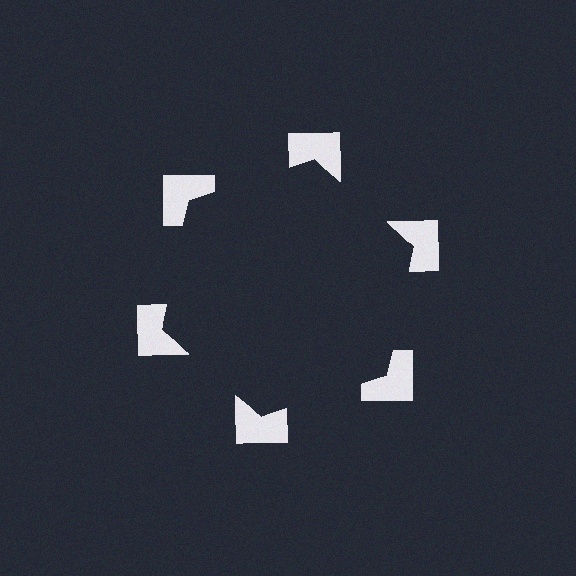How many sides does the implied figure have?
6 sides.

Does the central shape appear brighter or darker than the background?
It typically appears slightly darker than the background, even though no actual brightness change is drawn.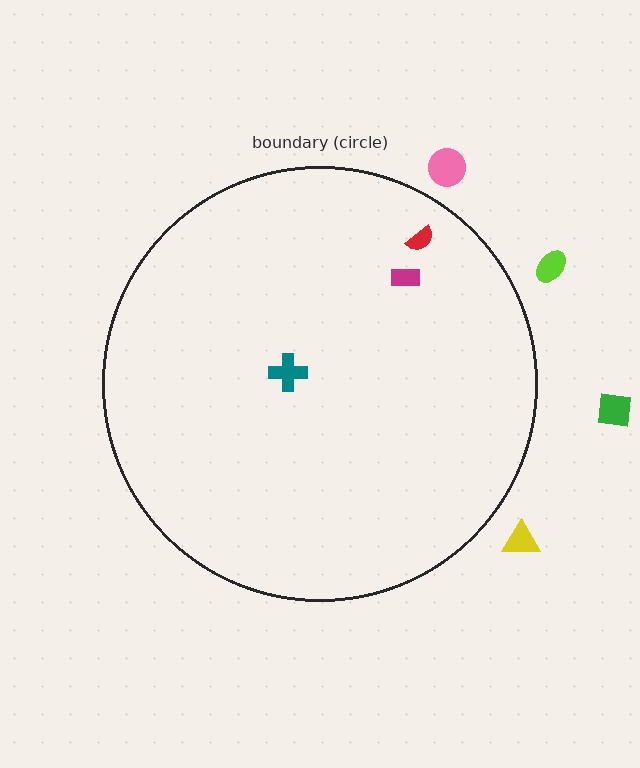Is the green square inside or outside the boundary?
Outside.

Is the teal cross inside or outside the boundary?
Inside.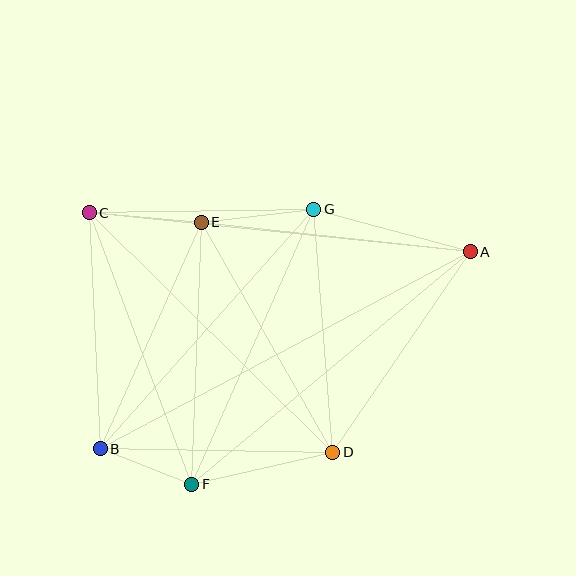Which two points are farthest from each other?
Points A and B are farthest from each other.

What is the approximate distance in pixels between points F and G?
The distance between F and G is approximately 301 pixels.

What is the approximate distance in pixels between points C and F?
The distance between C and F is approximately 290 pixels.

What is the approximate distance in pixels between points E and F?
The distance between E and F is approximately 262 pixels.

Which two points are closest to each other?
Points B and F are closest to each other.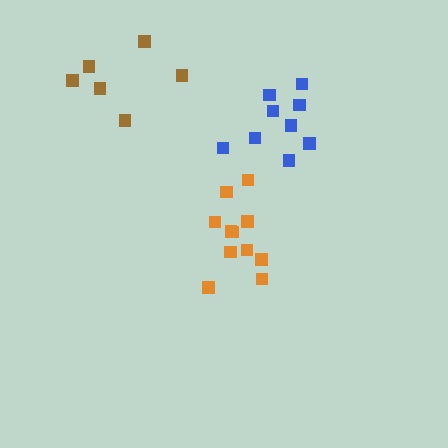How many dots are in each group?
Group 1: 11 dots, Group 2: 6 dots, Group 3: 9 dots (26 total).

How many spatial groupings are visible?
There are 3 spatial groupings.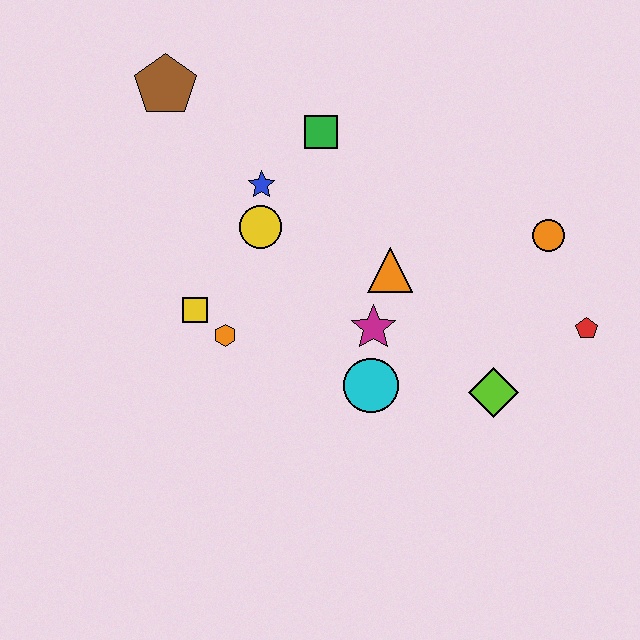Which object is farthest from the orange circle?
The brown pentagon is farthest from the orange circle.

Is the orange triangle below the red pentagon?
No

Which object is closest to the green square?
The blue star is closest to the green square.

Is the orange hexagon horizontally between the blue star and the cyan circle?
No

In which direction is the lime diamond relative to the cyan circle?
The lime diamond is to the right of the cyan circle.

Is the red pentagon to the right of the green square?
Yes